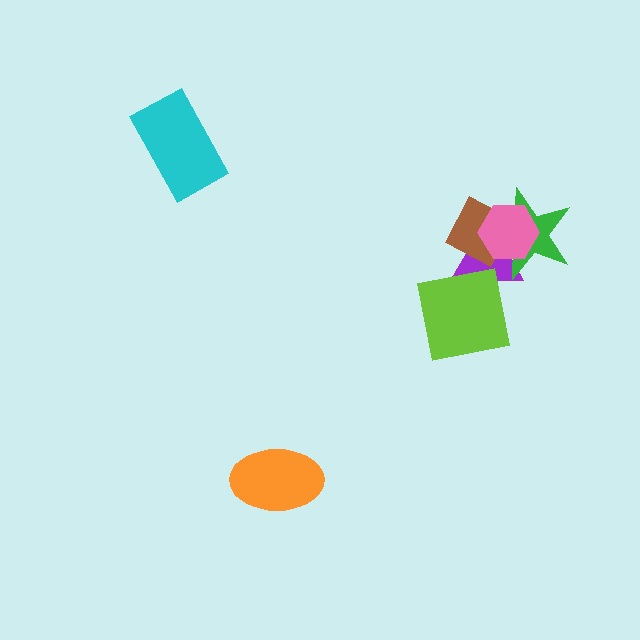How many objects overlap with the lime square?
1 object overlaps with the lime square.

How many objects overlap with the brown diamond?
3 objects overlap with the brown diamond.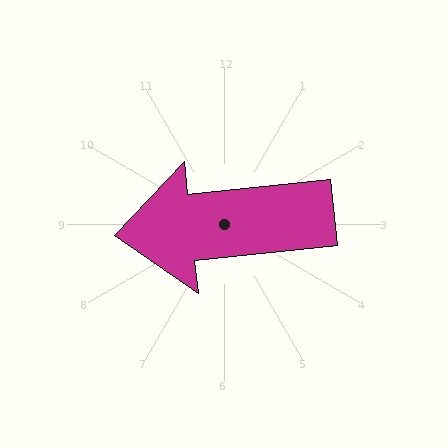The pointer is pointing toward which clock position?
Roughly 9 o'clock.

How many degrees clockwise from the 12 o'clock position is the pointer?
Approximately 264 degrees.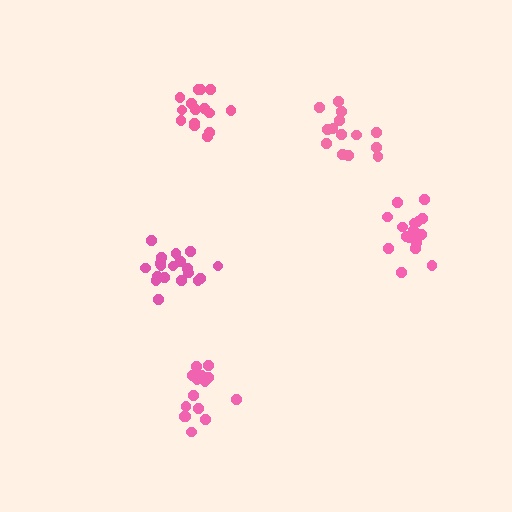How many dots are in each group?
Group 1: 14 dots, Group 2: 16 dots, Group 3: 15 dots, Group 4: 18 dots, Group 5: 19 dots (82 total).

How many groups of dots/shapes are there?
There are 5 groups.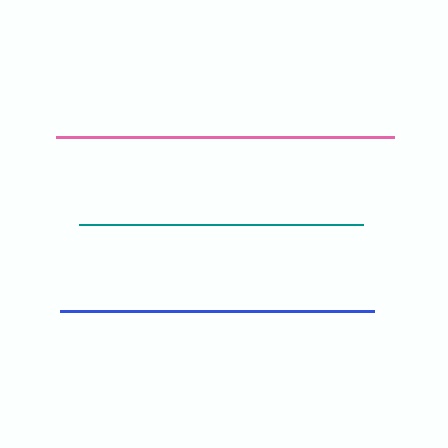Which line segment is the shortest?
The teal line is the shortest at approximately 283 pixels.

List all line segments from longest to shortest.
From longest to shortest: pink, blue, teal.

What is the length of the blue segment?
The blue segment is approximately 314 pixels long.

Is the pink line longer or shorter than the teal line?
The pink line is longer than the teal line.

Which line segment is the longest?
The pink line is the longest at approximately 338 pixels.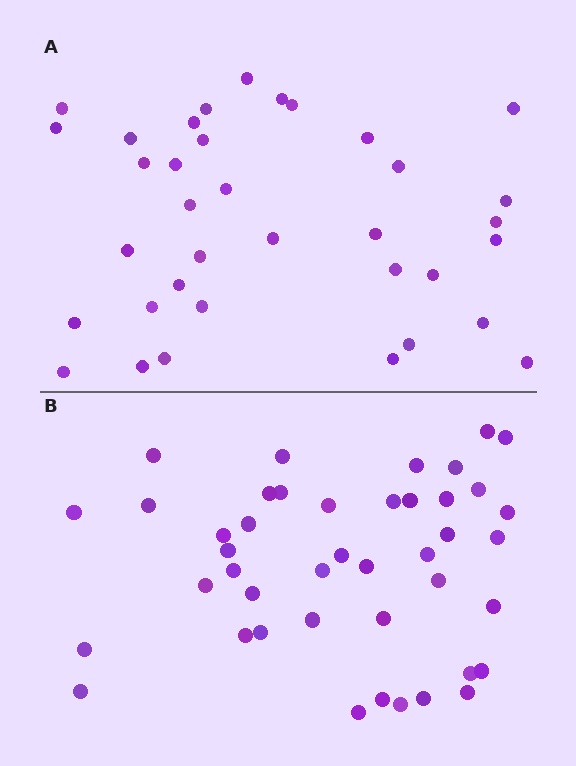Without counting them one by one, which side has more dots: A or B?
Region B (the bottom region) has more dots.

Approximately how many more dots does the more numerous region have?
Region B has roughly 8 or so more dots than region A.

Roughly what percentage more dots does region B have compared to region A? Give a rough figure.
About 20% more.